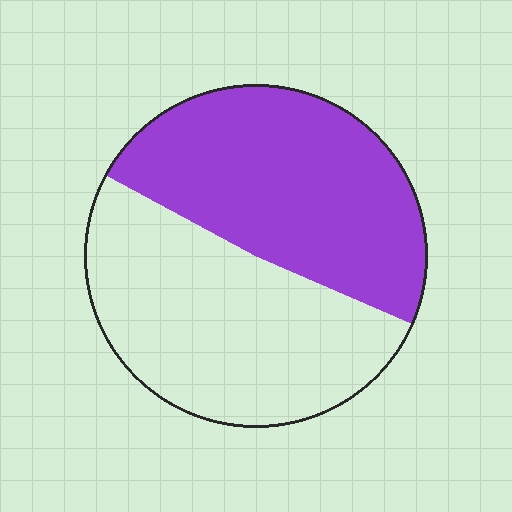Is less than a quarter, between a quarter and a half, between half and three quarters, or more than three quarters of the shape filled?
Between a quarter and a half.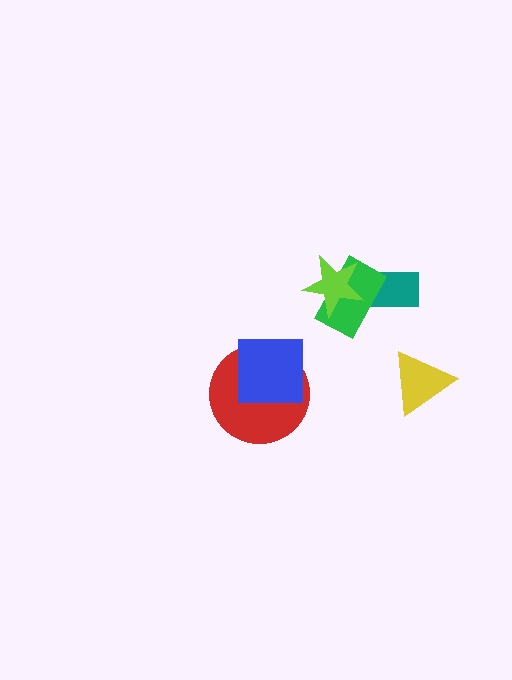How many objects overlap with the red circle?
1 object overlaps with the red circle.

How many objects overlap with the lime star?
2 objects overlap with the lime star.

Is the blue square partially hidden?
No, no other shape covers it.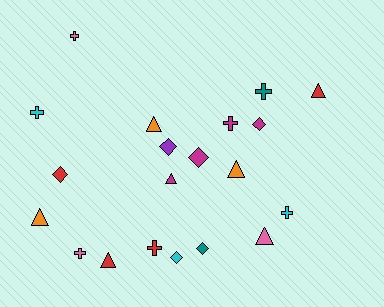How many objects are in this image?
There are 20 objects.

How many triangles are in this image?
There are 7 triangles.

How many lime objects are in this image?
There are no lime objects.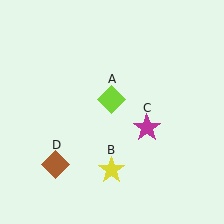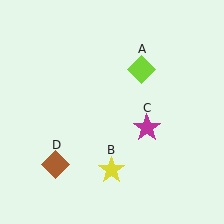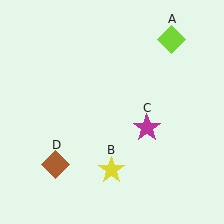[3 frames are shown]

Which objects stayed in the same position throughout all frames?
Yellow star (object B) and magenta star (object C) and brown diamond (object D) remained stationary.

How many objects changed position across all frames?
1 object changed position: lime diamond (object A).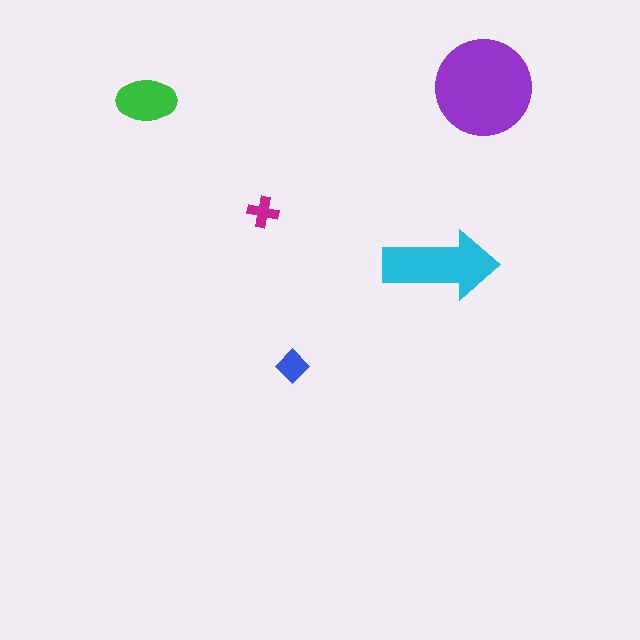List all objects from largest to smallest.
The purple circle, the cyan arrow, the green ellipse, the blue diamond, the magenta cross.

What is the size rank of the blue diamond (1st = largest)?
4th.